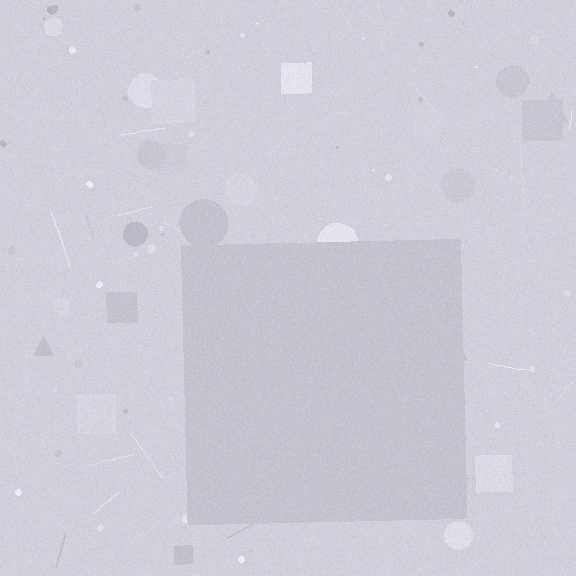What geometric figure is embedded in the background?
A square is embedded in the background.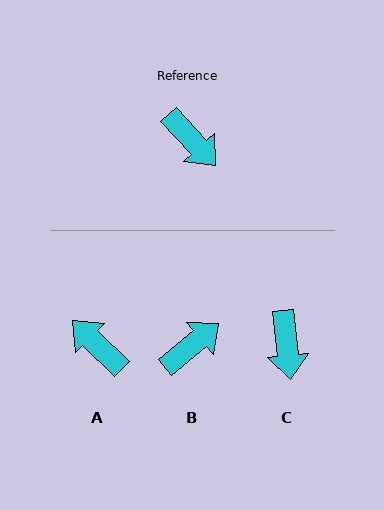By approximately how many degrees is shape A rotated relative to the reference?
Approximately 177 degrees clockwise.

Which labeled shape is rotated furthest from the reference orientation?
A, about 177 degrees away.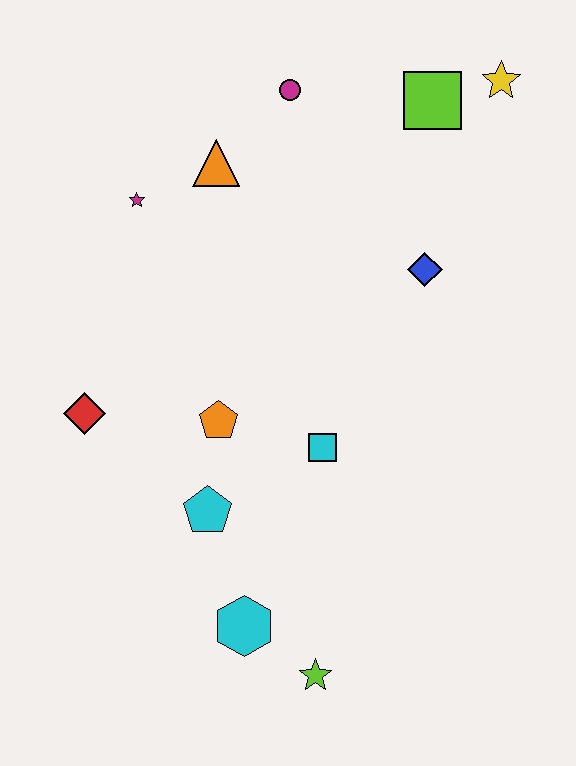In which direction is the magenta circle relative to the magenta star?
The magenta circle is to the right of the magenta star.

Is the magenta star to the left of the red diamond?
No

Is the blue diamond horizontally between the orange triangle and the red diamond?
No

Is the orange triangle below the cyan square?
No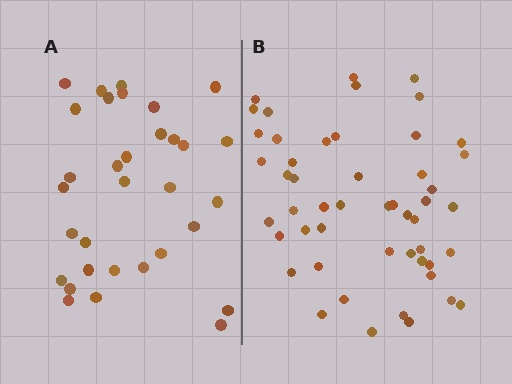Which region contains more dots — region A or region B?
Region B (the right region) has more dots.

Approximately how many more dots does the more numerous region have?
Region B has approximately 20 more dots than region A.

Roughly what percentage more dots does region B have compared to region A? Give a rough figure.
About 55% more.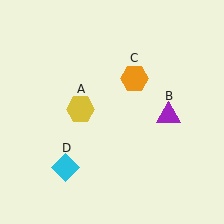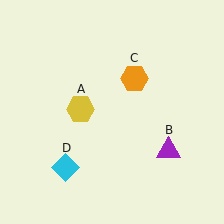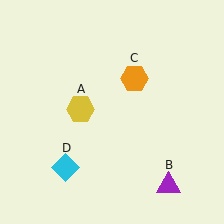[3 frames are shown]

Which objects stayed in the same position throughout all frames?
Yellow hexagon (object A) and orange hexagon (object C) and cyan diamond (object D) remained stationary.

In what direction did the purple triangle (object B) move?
The purple triangle (object B) moved down.